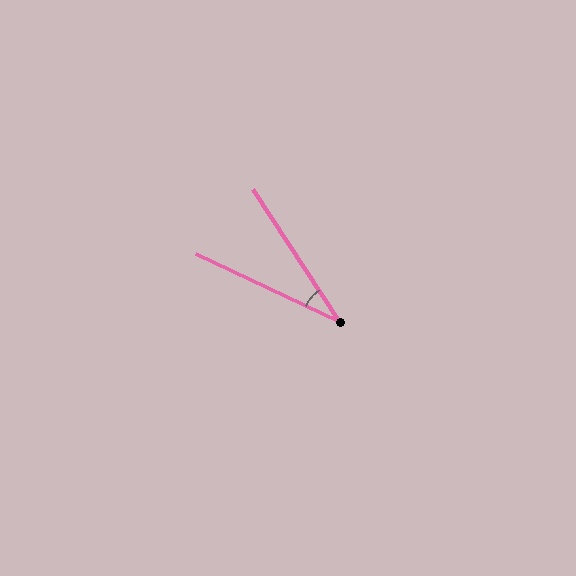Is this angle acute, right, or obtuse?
It is acute.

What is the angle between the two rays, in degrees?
Approximately 31 degrees.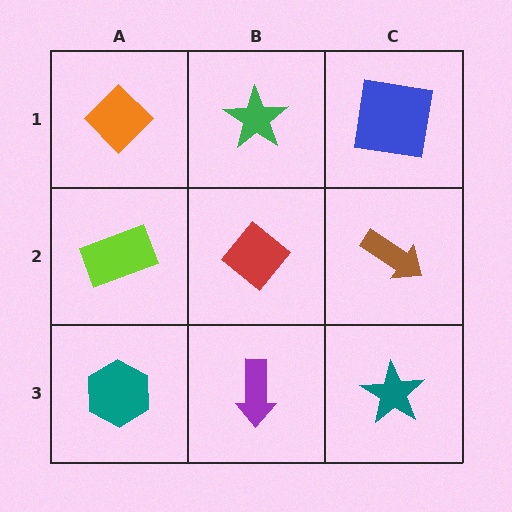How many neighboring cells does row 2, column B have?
4.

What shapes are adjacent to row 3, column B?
A red diamond (row 2, column B), a teal hexagon (row 3, column A), a teal star (row 3, column C).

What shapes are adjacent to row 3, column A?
A lime rectangle (row 2, column A), a purple arrow (row 3, column B).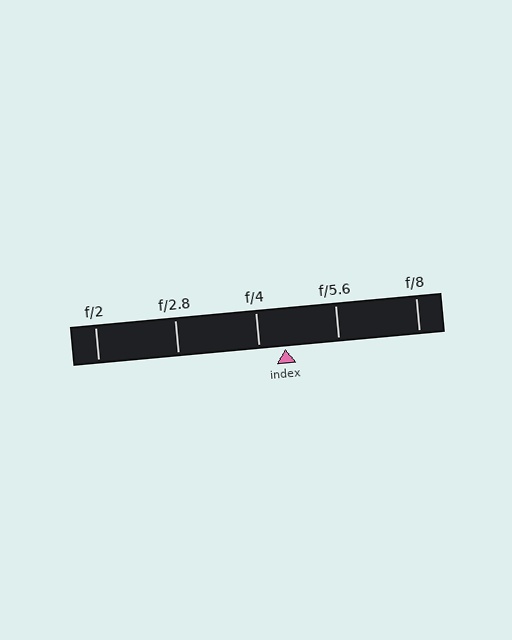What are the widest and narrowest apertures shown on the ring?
The widest aperture shown is f/2 and the narrowest is f/8.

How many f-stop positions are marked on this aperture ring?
There are 5 f-stop positions marked.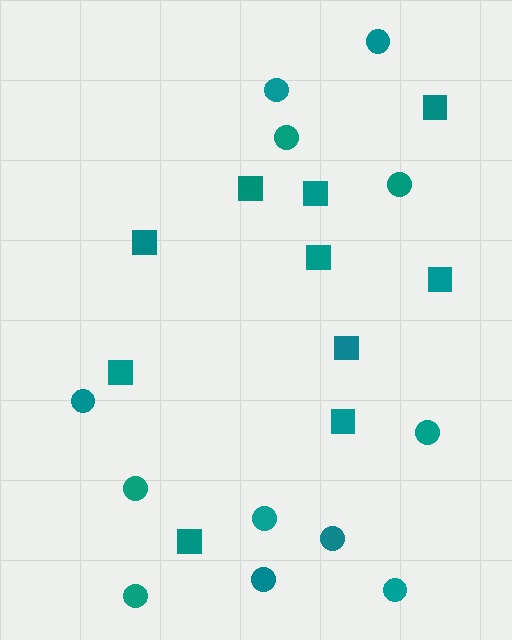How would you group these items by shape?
There are 2 groups: one group of squares (10) and one group of circles (12).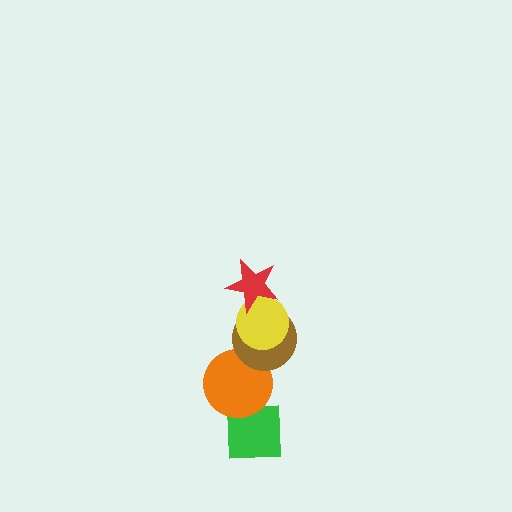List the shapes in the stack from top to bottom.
From top to bottom: the red star, the yellow circle, the brown circle, the orange circle, the green square.